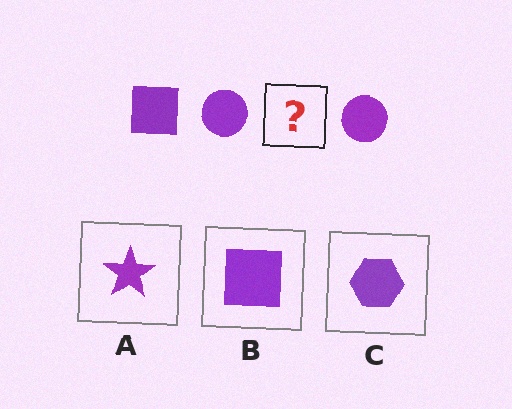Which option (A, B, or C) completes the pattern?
B.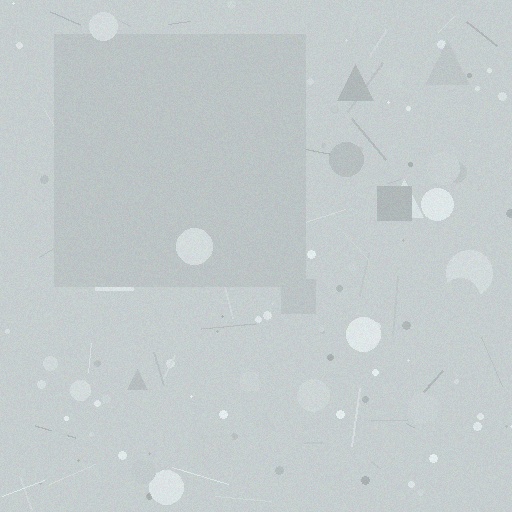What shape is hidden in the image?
A square is hidden in the image.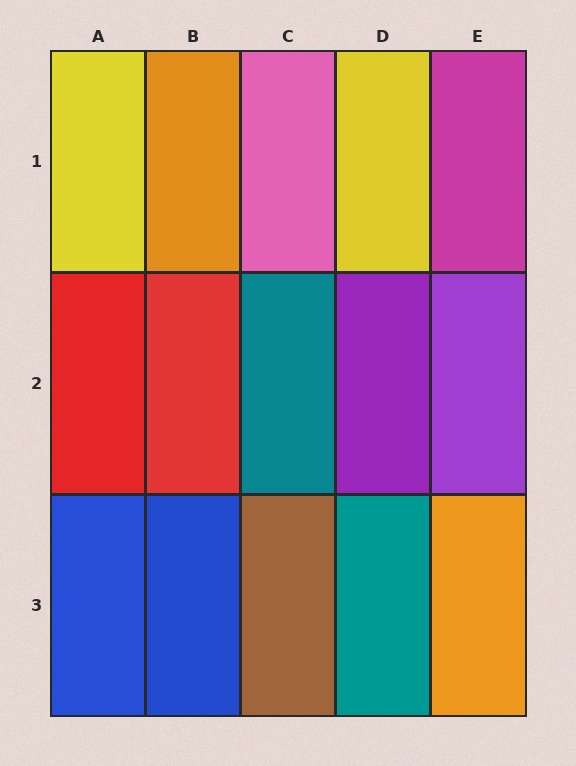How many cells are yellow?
2 cells are yellow.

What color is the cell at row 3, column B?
Blue.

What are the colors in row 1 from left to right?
Yellow, orange, pink, yellow, magenta.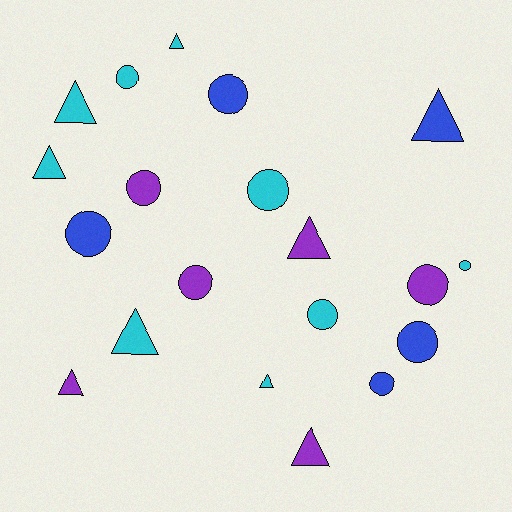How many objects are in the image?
There are 20 objects.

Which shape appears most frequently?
Circle, with 11 objects.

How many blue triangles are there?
There is 1 blue triangle.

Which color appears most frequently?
Cyan, with 9 objects.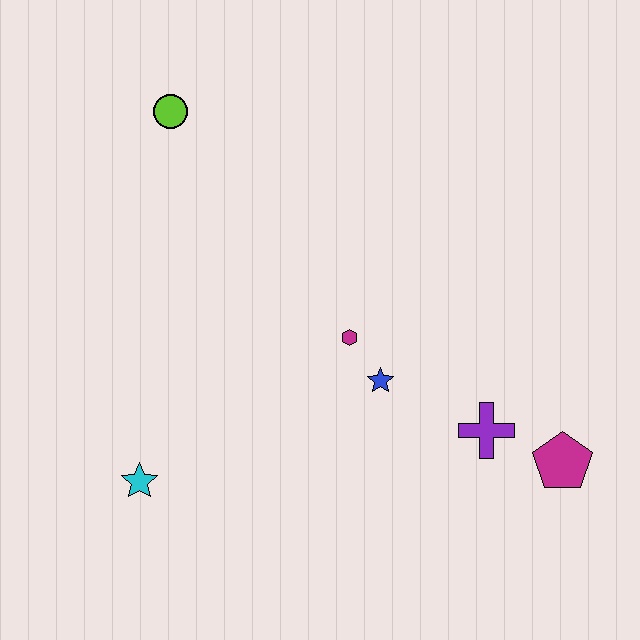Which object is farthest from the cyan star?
The magenta pentagon is farthest from the cyan star.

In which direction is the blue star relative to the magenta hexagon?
The blue star is below the magenta hexagon.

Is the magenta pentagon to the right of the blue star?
Yes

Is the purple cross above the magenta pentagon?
Yes